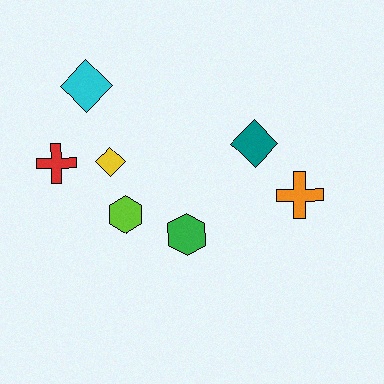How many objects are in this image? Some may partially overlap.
There are 7 objects.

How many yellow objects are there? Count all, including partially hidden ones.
There is 1 yellow object.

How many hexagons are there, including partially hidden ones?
There are 2 hexagons.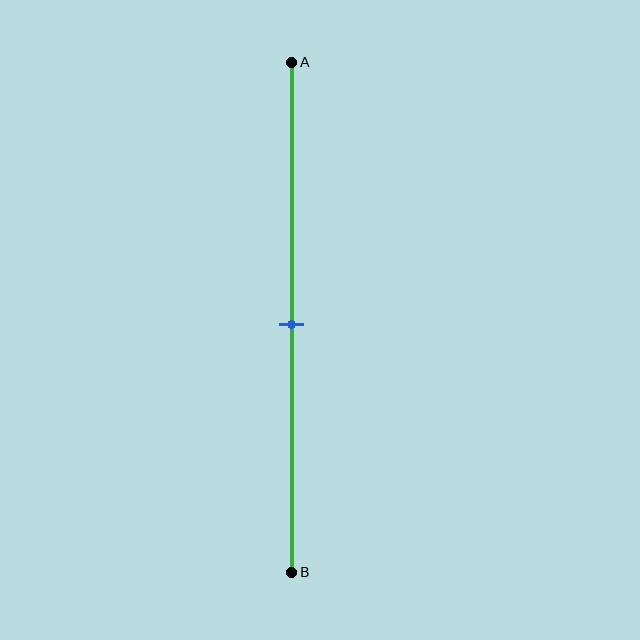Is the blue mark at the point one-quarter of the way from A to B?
No, the mark is at about 50% from A, not at the 25% one-quarter point.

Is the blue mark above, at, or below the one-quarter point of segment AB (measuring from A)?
The blue mark is below the one-quarter point of segment AB.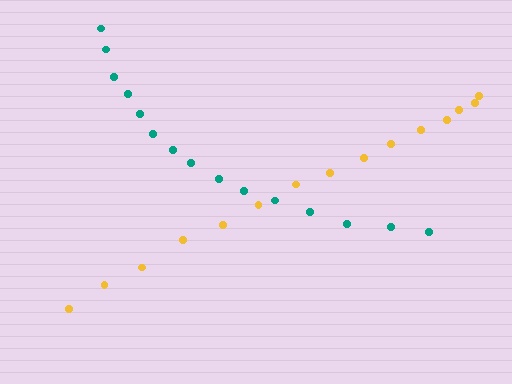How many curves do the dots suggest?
There are 2 distinct paths.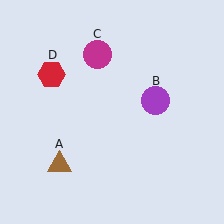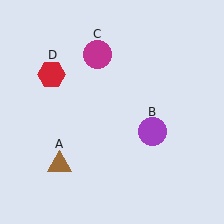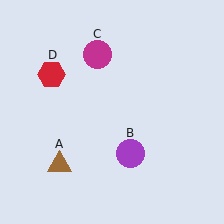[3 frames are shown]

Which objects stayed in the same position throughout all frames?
Brown triangle (object A) and magenta circle (object C) and red hexagon (object D) remained stationary.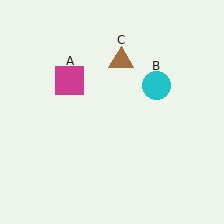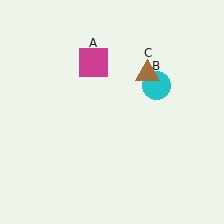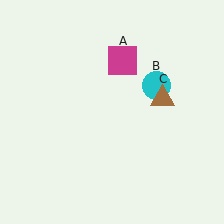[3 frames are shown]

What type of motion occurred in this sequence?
The magenta square (object A), brown triangle (object C) rotated clockwise around the center of the scene.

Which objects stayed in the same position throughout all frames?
Cyan circle (object B) remained stationary.